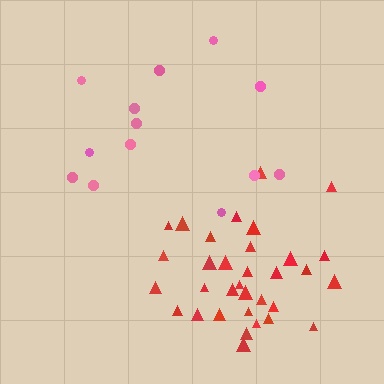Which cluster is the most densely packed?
Red.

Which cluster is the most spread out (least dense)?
Pink.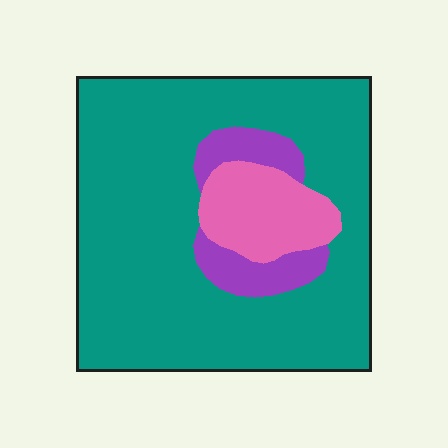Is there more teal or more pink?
Teal.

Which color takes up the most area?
Teal, at roughly 80%.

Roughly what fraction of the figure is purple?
Purple covers about 10% of the figure.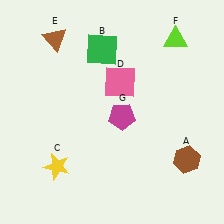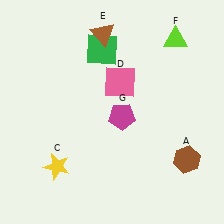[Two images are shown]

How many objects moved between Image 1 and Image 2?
1 object moved between the two images.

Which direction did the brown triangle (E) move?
The brown triangle (E) moved right.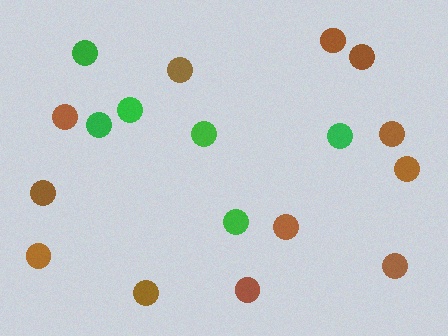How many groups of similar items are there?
There are 2 groups: one group of green circles (6) and one group of brown circles (12).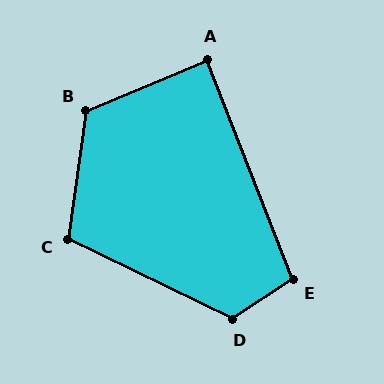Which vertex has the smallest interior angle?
A, at approximately 88 degrees.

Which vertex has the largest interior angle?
B, at approximately 121 degrees.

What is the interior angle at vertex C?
Approximately 108 degrees (obtuse).